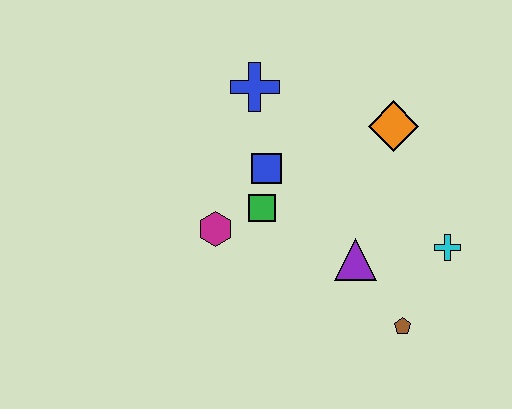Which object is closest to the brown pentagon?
The purple triangle is closest to the brown pentagon.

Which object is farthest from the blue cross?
The brown pentagon is farthest from the blue cross.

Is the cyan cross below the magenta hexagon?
Yes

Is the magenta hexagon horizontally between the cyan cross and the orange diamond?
No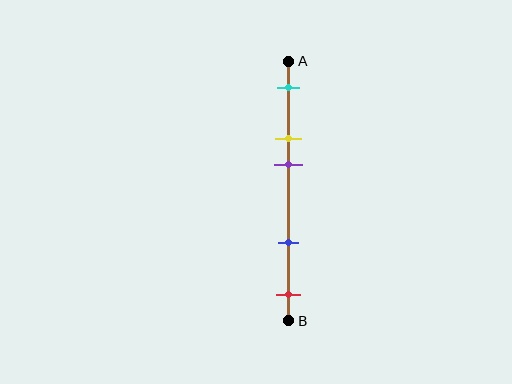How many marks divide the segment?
There are 5 marks dividing the segment.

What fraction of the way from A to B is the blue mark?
The blue mark is approximately 70% (0.7) of the way from A to B.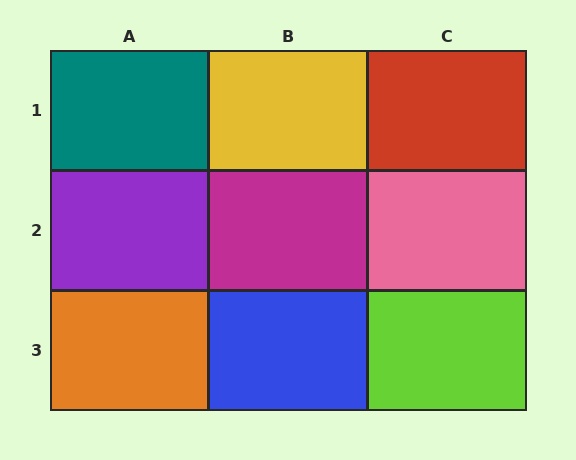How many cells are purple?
1 cell is purple.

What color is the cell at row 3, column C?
Lime.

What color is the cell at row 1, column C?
Red.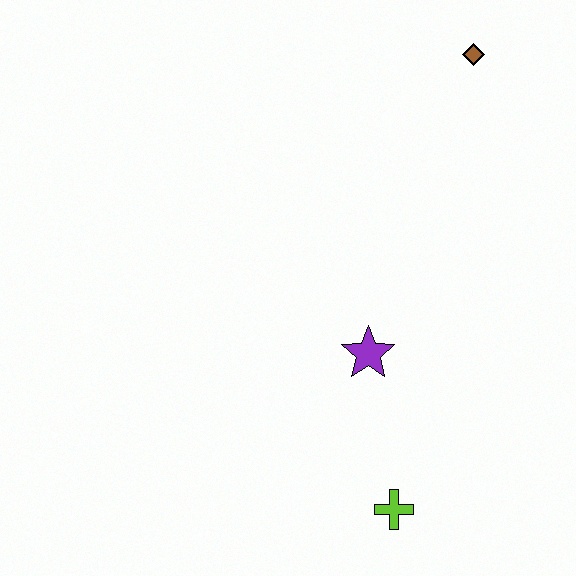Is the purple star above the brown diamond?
No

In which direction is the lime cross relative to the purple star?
The lime cross is below the purple star.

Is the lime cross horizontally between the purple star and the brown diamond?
Yes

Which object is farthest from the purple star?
The brown diamond is farthest from the purple star.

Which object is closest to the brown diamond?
The purple star is closest to the brown diamond.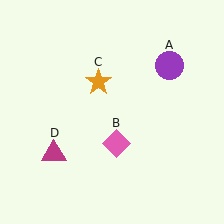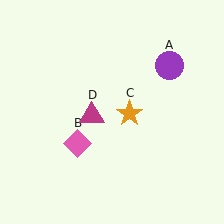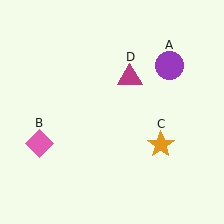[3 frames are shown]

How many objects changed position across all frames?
3 objects changed position: pink diamond (object B), orange star (object C), magenta triangle (object D).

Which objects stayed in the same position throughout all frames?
Purple circle (object A) remained stationary.